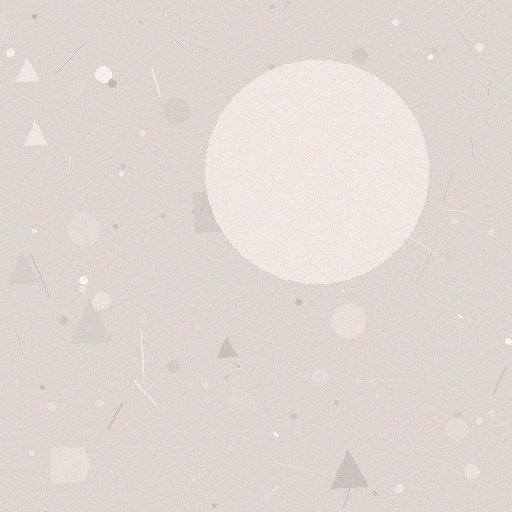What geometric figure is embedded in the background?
A circle is embedded in the background.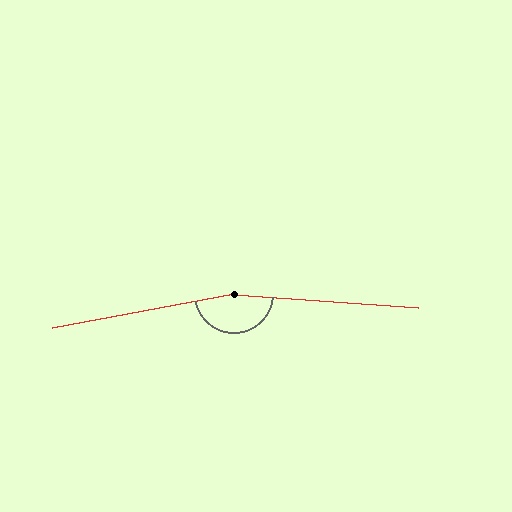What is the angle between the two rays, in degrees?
Approximately 165 degrees.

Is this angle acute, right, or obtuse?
It is obtuse.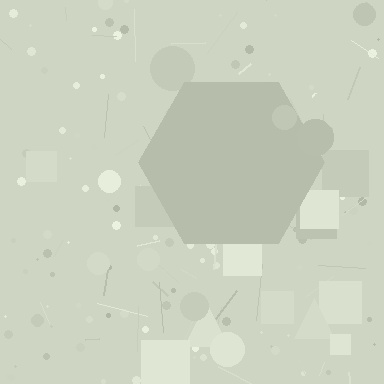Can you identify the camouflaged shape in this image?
The camouflaged shape is a hexagon.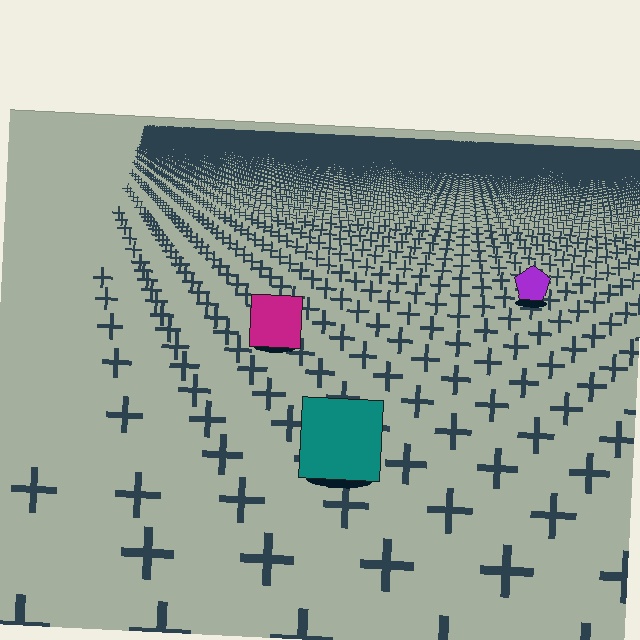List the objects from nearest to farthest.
From nearest to farthest: the teal square, the magenta square, the purple pentagon.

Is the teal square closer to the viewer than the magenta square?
Yes. The teal square is closer — you can tell from the texture gradient: the ground texture is coarser near it.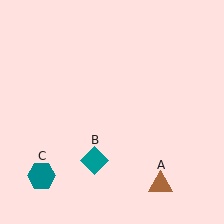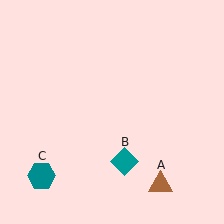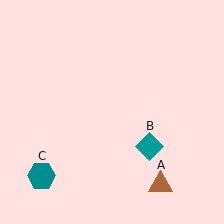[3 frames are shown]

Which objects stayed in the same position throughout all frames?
Brown triangle (object A) and teal hexagon (object C) remained stationary.